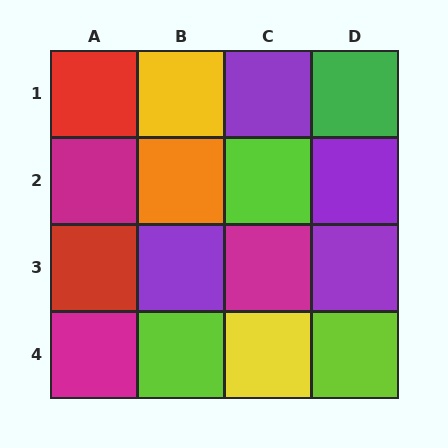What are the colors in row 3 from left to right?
Red, purple, magenta, purple.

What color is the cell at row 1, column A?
Red.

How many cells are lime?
3 cells are lime.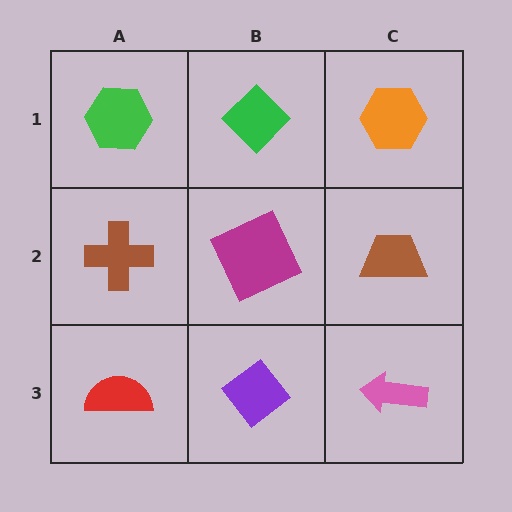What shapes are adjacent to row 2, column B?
A green diamond (row 1, column B), a purple diamond (row 3, column B), a brown cross (row 2, column A), a brown trapezoid (row 2, column C).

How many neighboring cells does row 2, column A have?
3.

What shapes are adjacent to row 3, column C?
A brown trapezoid (row 2, column C), a purple diamond (row 3, column B).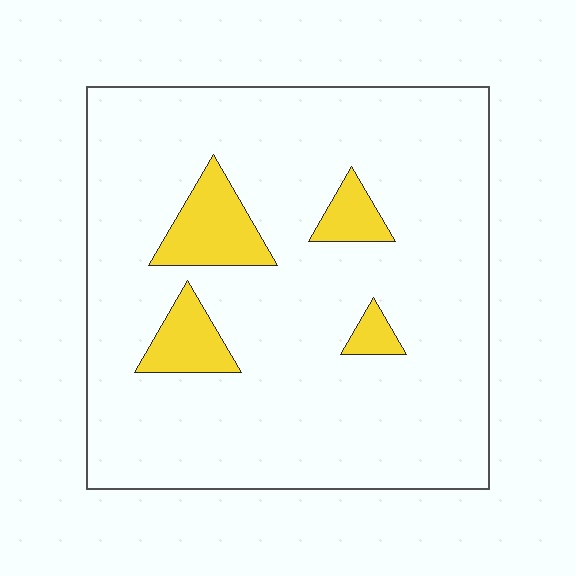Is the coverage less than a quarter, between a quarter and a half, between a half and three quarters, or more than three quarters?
Less than a quarter.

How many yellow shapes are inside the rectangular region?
4.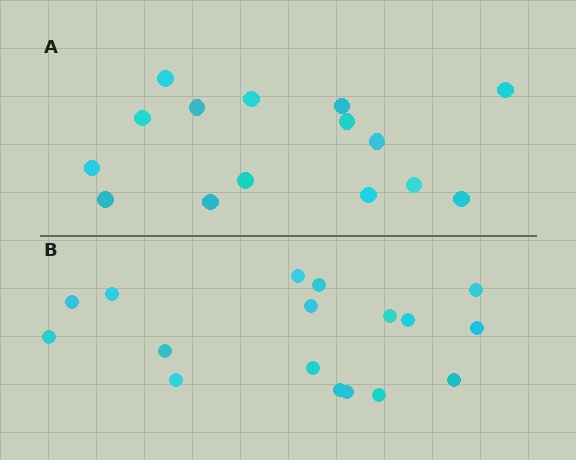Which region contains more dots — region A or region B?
Region B (the bottom region) has more dots.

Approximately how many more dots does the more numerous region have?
Region B has just a few more — roughly 2 or 3 more dots than region A.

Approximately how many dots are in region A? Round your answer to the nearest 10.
About 20 dots. (The exact count is 15, which rounds to 20.)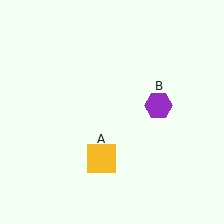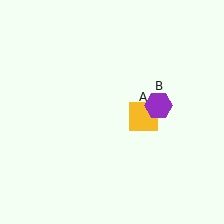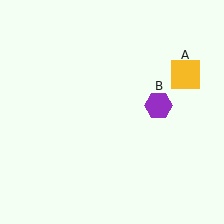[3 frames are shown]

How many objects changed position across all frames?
1 object changed position: yellow square (object A).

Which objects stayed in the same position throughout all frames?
Purple hexagon (object B) remained stationary.